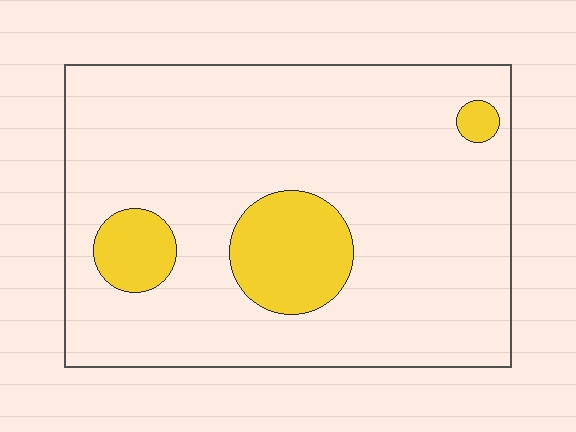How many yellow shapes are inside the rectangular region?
3.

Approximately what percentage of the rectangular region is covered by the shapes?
Approximately 15%.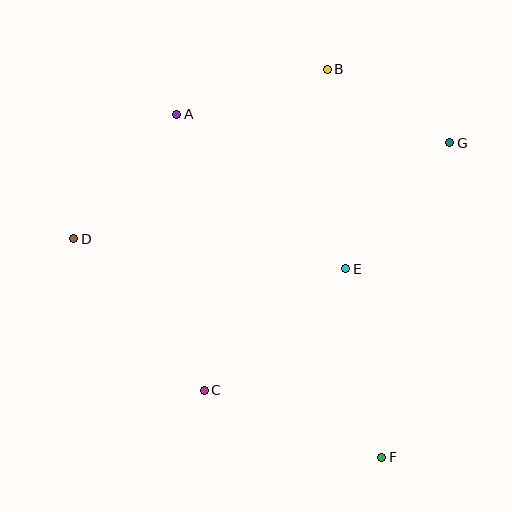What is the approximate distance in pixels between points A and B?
The distance between A and B is approximately 157 pixels.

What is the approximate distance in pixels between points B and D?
The distance between B and D is approximately 305 pixels.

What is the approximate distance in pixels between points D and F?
The distance between D and F is approximately 378 pixels.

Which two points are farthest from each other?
Points A and F are farthest from each other.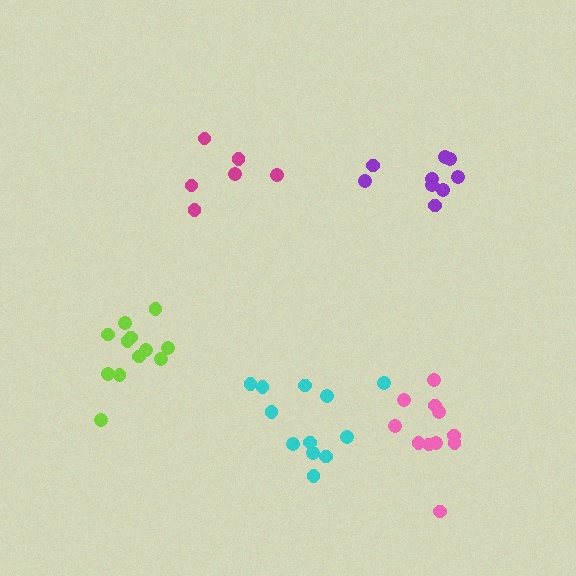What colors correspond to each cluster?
The clusters are colored: magenta, cyan, lime, purple, pink.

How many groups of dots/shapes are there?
There are 5 groups.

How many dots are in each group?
Group 1: 6 dots, Group 2: 12 dots, Group 3: 12 dots, Group 4: 9 dots, Group 5: 11 dots (50 total).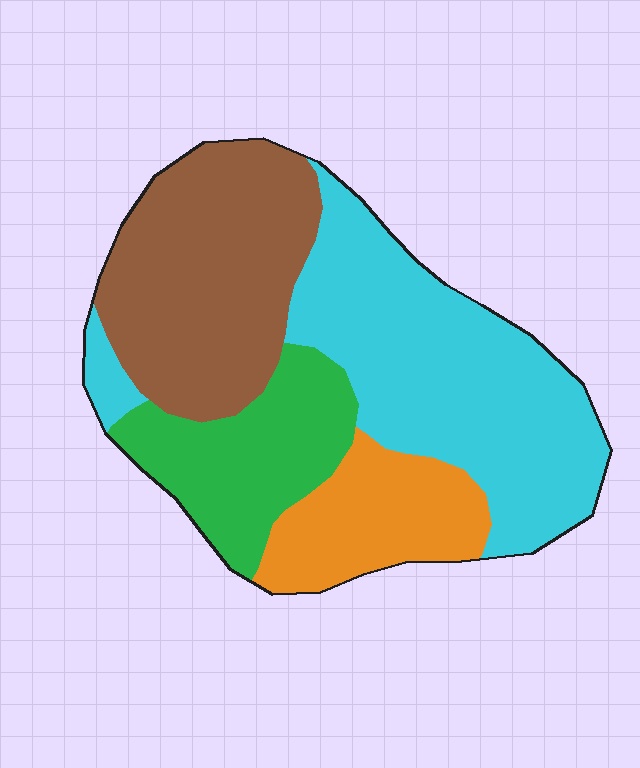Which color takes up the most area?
Cyan, at roughly 40%.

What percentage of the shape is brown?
Brown takes up between a sixth and a third of the shape.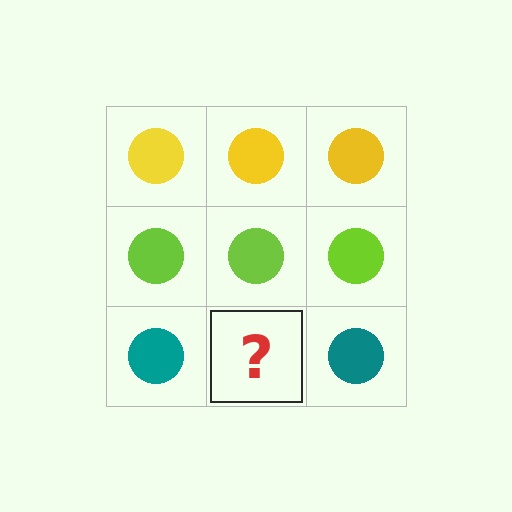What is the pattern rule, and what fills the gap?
The rule is that each row has a consistent color. The gap should be filled with a teal circle.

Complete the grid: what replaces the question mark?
The question mark should be replaced with a teal circle.